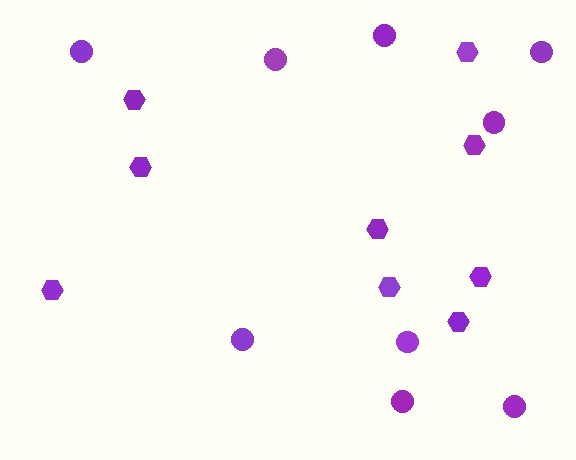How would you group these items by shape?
There are 2 groups: one group of hexagons (9) and one group of circles (9).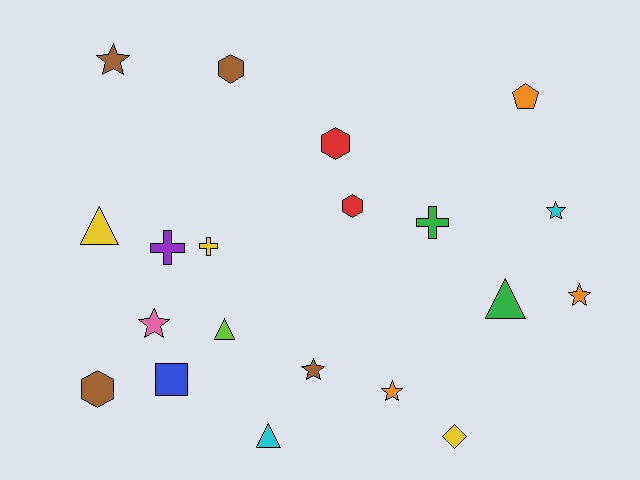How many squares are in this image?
There is 1 square.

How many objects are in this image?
There are 20 objects.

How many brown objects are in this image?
There are 4 brown objects.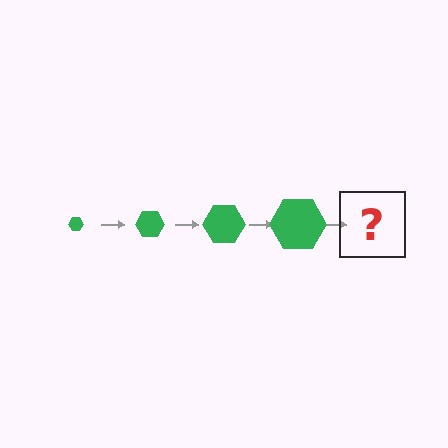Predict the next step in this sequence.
The next step is a green hexagon, larger than the previous one.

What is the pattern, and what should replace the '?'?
The pattern is that the hexagon gets progressively larger each step. The '?' should be a green hexagon, larger than the previous one.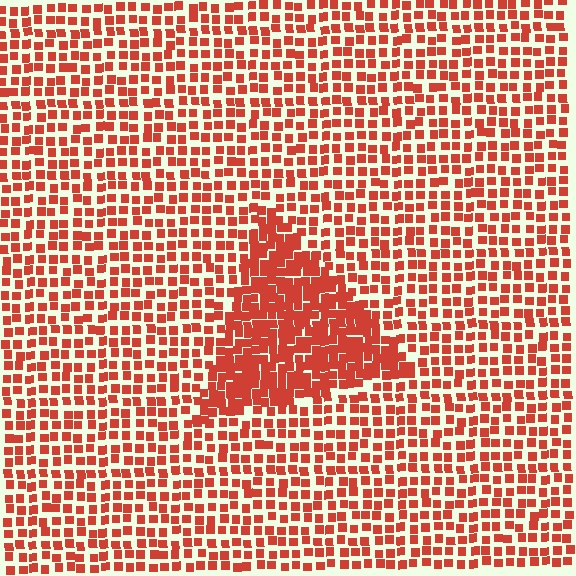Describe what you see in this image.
The image contains small red elements arranged at two different densities. A triangle-shaped region is visible where the elements are more densely packed than the surrounding area.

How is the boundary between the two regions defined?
The boundary is defined by a change in element density (approximately 1.9x ratio). All elements are the same color, size, and shape.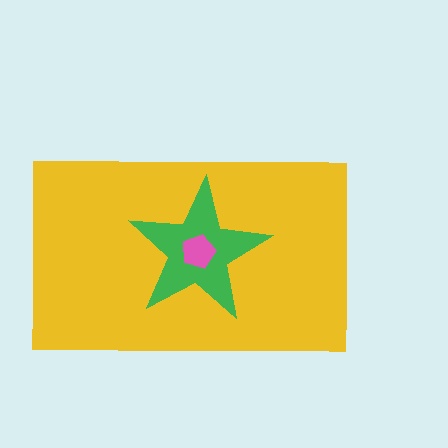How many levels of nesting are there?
3.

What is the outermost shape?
The yellow rectangle.